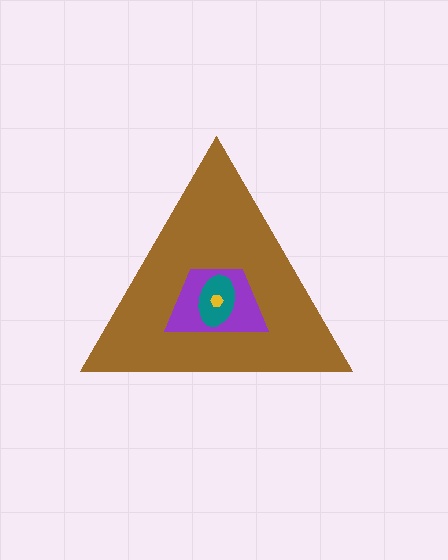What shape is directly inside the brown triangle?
The purple trapezoid.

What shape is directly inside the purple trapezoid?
The teal ellipse.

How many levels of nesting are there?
4.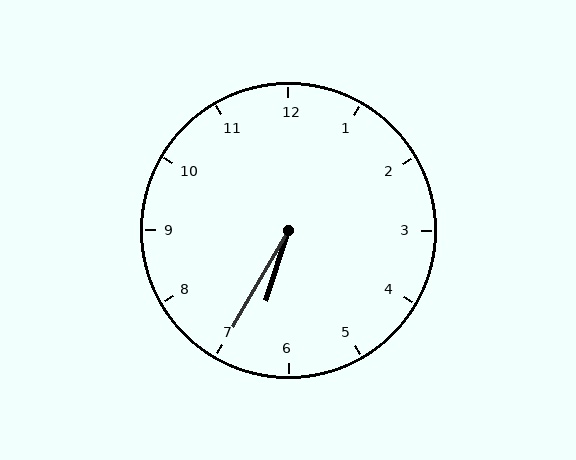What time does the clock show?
6:35.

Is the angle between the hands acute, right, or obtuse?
It is acute.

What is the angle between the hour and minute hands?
Approximately 12 degrees.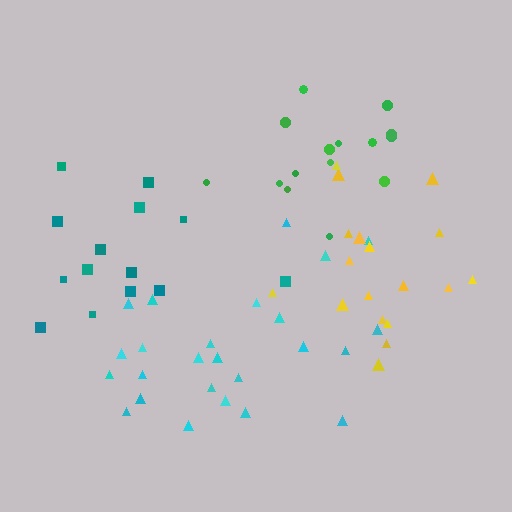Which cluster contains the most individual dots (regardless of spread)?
Cyan (25).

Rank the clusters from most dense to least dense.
green, cyan, yellow, teal.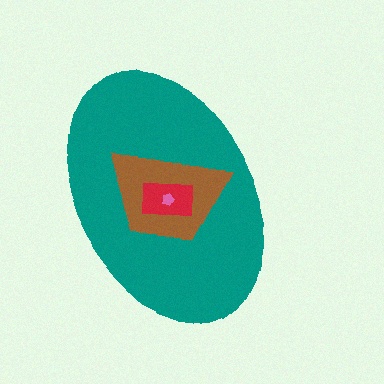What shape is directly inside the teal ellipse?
The brown trapezoid.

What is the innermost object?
The pink pentagon.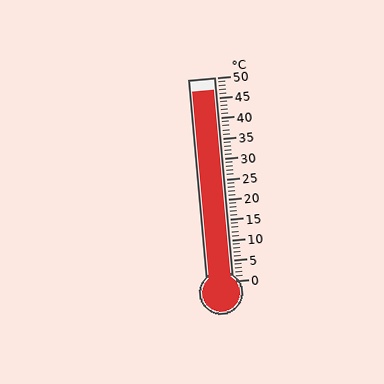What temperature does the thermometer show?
The thermometer shows approximately 47°C.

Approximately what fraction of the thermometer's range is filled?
The thermometer is filled to approximately 95% of its range.